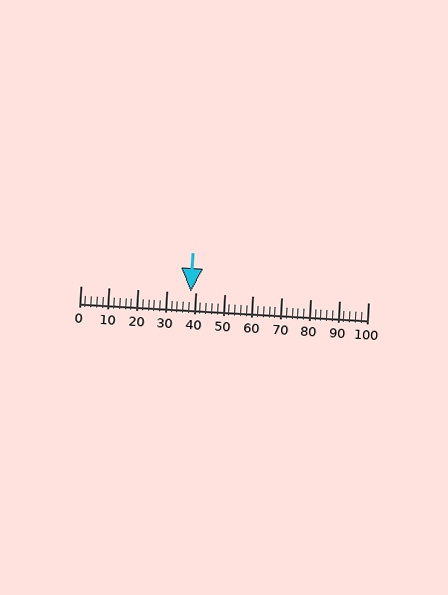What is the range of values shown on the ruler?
The ruler shows values from 0 to 100.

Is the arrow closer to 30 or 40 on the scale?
The arrow is closer to 40.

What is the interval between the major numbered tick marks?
The major tick marks are spaced 10 units apart.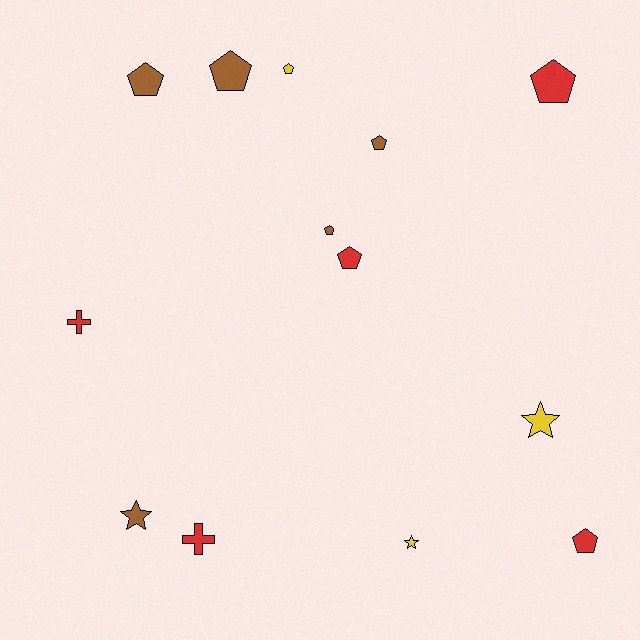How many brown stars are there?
There is 1 brown star.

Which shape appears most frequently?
Pentagon, with 8 objects.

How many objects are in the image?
There are 13 objects.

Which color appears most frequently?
Red, with 5 objects.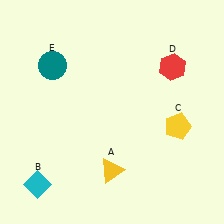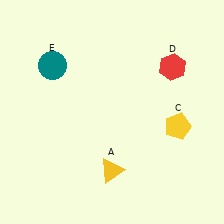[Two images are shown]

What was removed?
The cyan diamond (B) was removed in Image 2.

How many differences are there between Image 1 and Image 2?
There is 1 difference between the two images.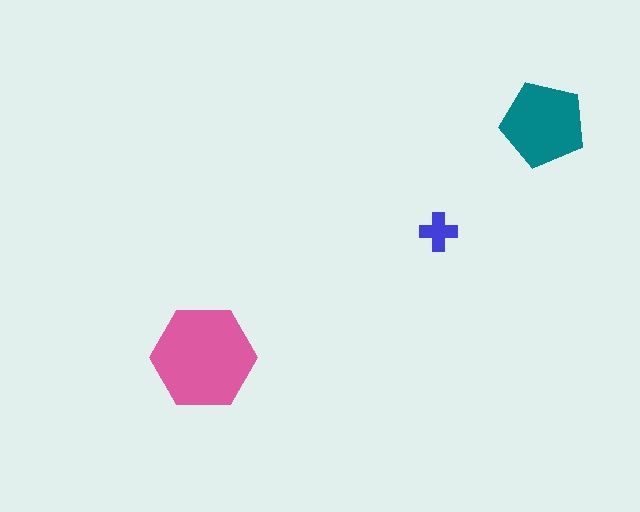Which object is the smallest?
The blue cross.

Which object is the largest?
The pink hexagon.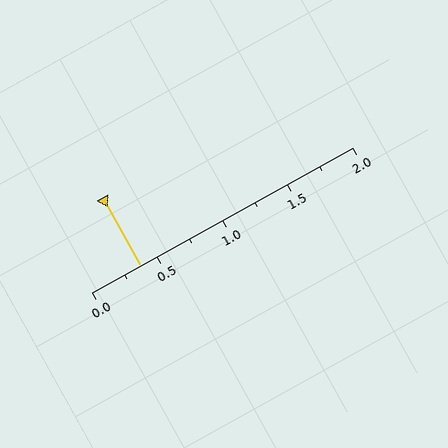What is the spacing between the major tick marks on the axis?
The major ticks are spaced 0.5 apart.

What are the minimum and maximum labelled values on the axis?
The axis runs from 0.0 to 2.0.